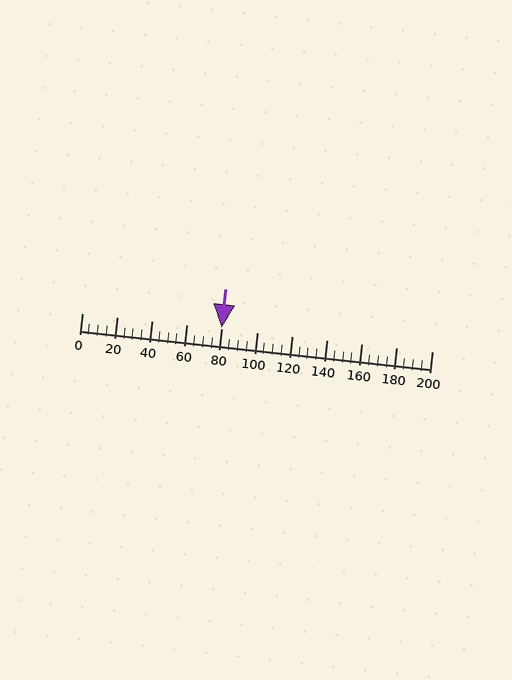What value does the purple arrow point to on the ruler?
The purple arrow points to approximately 80.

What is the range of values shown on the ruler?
The ruler shows values from 0 to 200.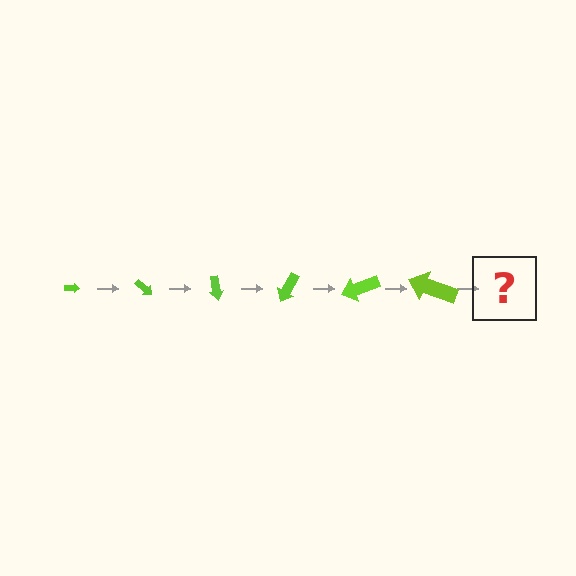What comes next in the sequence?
The next element should be an arrow, larger than the previous one and rotated 240 degrees from the start.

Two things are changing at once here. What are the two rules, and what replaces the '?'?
The two rules are that the arrow grows larger each step and it rotates 40 degrees each step. The '?' should be an arrow, larger than the previous one and rotated 240 degrees from the start.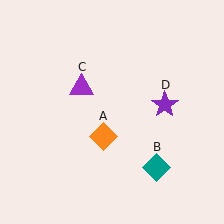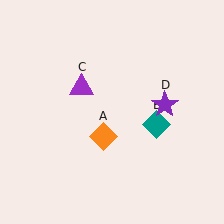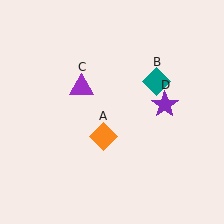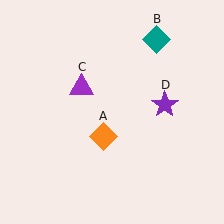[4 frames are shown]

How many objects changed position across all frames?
1 object changed position: teal diamond (object B).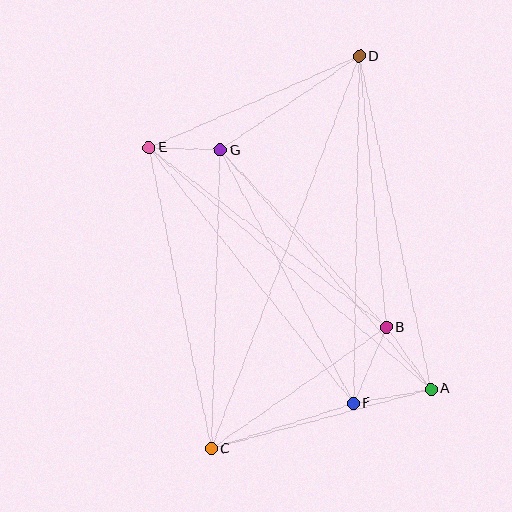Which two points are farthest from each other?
Points C and D are farthest from each other.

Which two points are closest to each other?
Points E and G are closest to each other.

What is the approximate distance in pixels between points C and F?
The distance between C and F is approximately 149 pixels.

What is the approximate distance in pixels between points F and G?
The distance between F and G is approximately 286 pixels.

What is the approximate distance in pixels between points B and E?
The distance between B and E is approximately 297 pixels.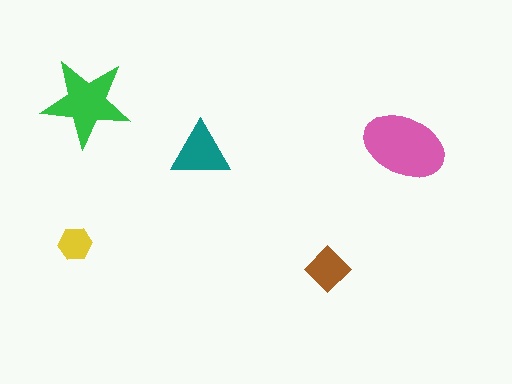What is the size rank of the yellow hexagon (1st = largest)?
5th.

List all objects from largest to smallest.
The pink ellipse, the green star, the teal triangle, the brown diamond, the yellow hexagon.